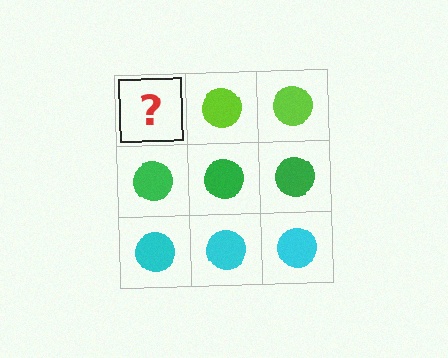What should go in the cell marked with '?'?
The missing cell should contain a lime circle.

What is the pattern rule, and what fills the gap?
The rule is that each row has a consistent color. The gap should be filled with a lime circle.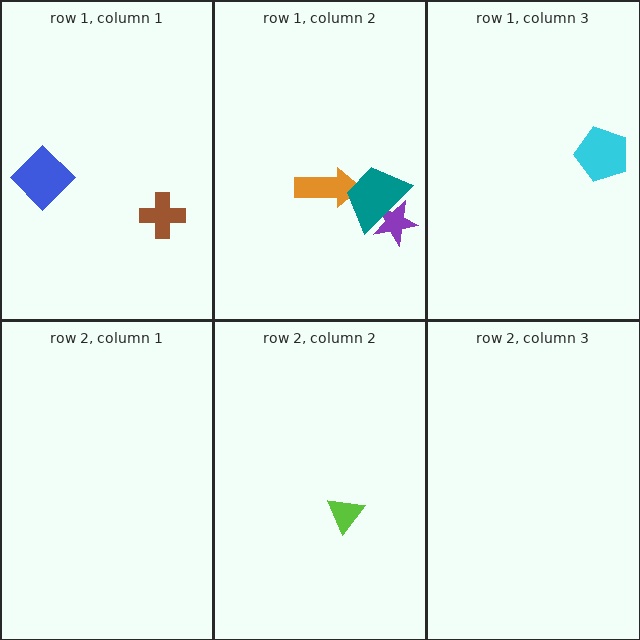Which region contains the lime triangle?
The row 2, column 2 region.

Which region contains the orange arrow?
The row 1, column 2 region.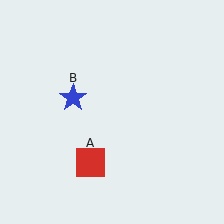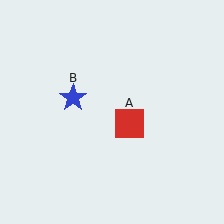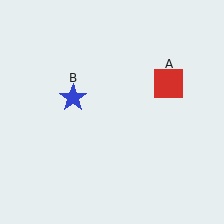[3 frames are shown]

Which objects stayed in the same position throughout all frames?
Blue star (object B) remained stationary.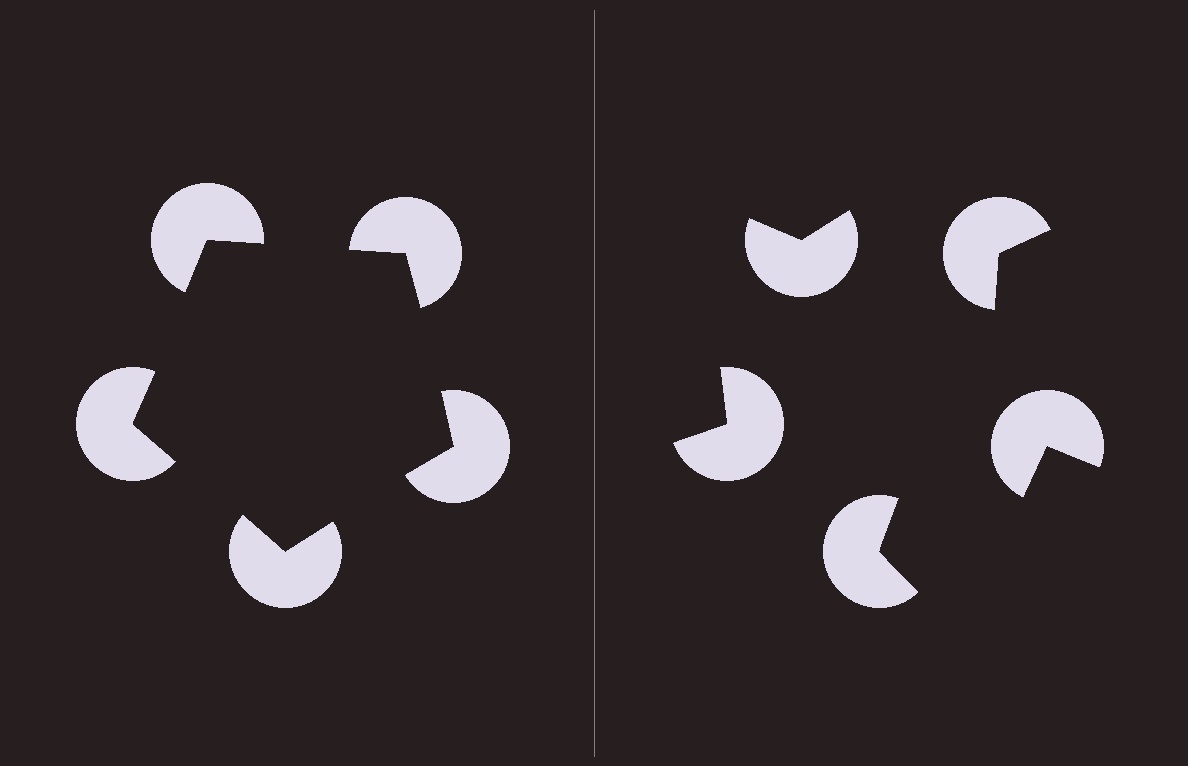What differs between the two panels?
The pac-man discs are positioned identically on both sides; only the wedge orientations differ. On the left they align to a pentagon; on the right they are misaligned.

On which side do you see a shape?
An illusory pentagon appears on the left side. On the right side the wedge cuts are rotated, so no coherent shape forms.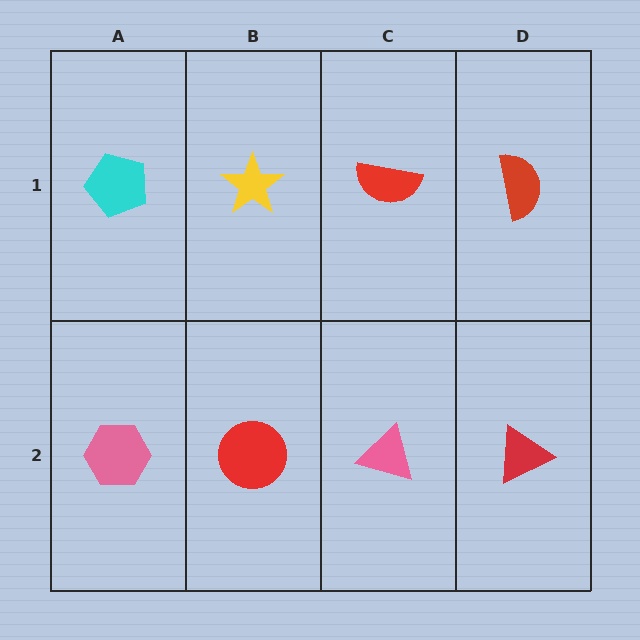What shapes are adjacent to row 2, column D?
A red semicircle (row 1, column D), a pink triangle (row 2, column C).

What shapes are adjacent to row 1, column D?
A red triangle (row 2, column D), a red semicircle (row 1, column C).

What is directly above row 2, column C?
A red semicircle.